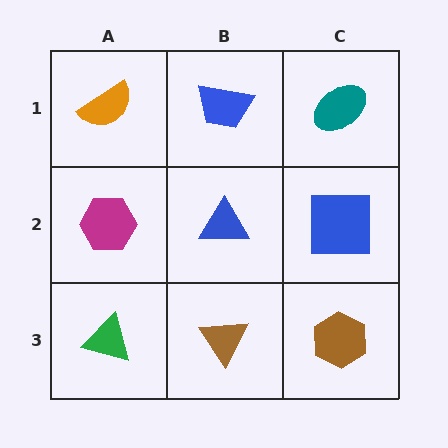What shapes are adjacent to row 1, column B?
A blue triangle (row 2, column B), an orange semicircle (row 1, column A), a teal ellipse (row 1, column C).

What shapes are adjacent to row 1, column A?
A magenta hexagon (row 2, column A), a blue trapezoid (row 1, column B).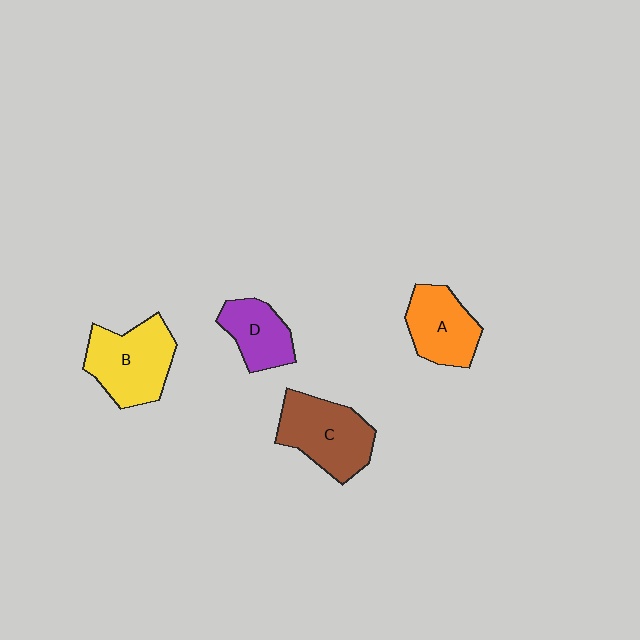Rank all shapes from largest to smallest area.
From largest to smallest: B (yellow), C (brown), A (orange), D (purple).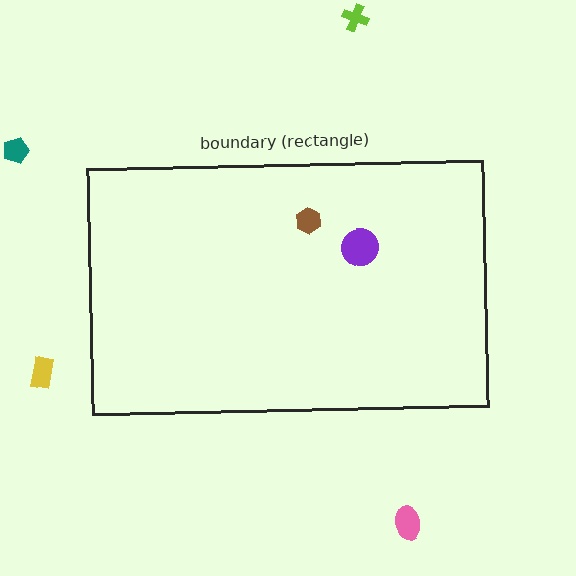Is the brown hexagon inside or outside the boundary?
Inside.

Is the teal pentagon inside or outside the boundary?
Outside.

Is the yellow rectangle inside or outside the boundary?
Outside.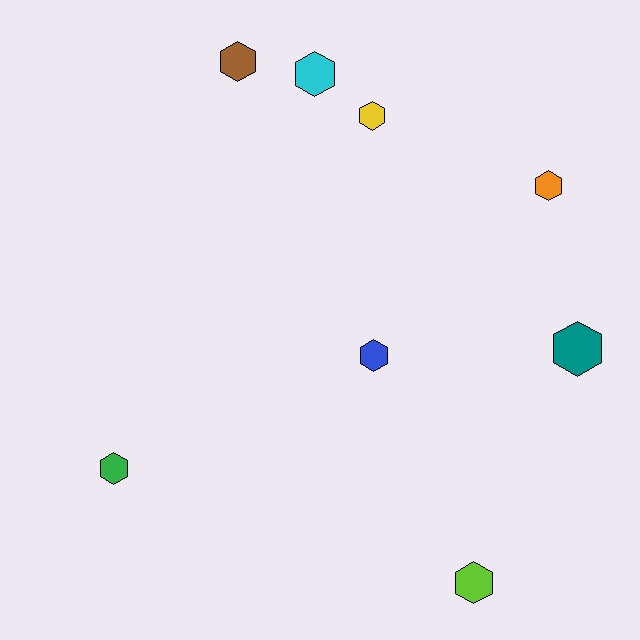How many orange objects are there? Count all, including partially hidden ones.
There is 1 orange object.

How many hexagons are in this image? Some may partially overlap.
There are 8 hexagons.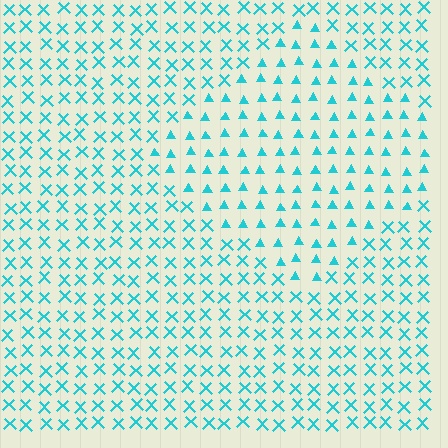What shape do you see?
I see a diamond.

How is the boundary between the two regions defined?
The boundary is defined by a change in element shape: triangles inside vs. X marks outside. All elements share the same color and spacing.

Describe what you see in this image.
The image is filled with small cyan elements arranged in a uniform grid. A diamond-shaped region contains triangles, while the surrounding area contains X marks. The boundary is defined purely by the change in element shape.